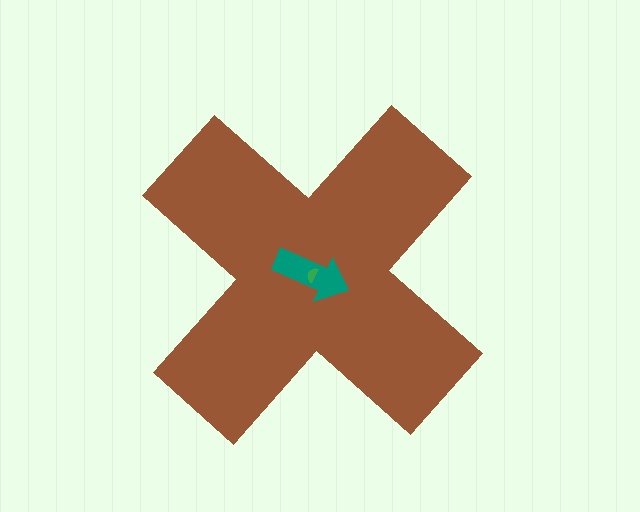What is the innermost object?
The green semicircle.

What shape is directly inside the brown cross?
The teal arrow.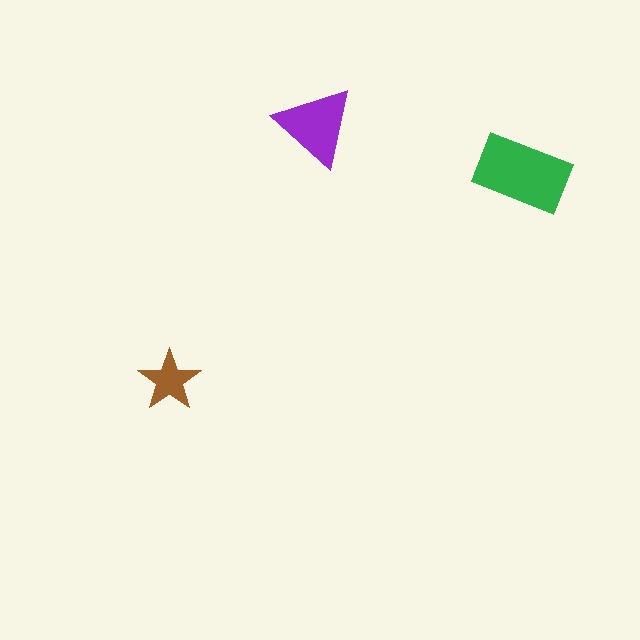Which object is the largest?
The green rectangle.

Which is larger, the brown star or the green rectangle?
The green rectangle.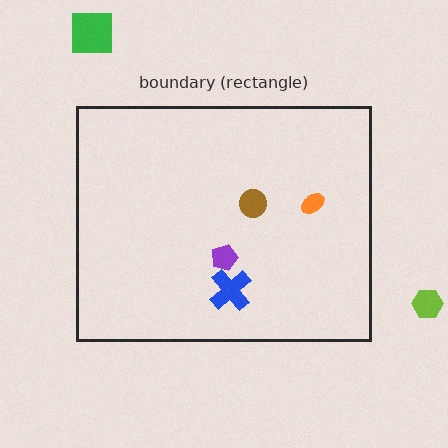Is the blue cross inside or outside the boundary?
Inside.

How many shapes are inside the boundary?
4 inside, 2 outside.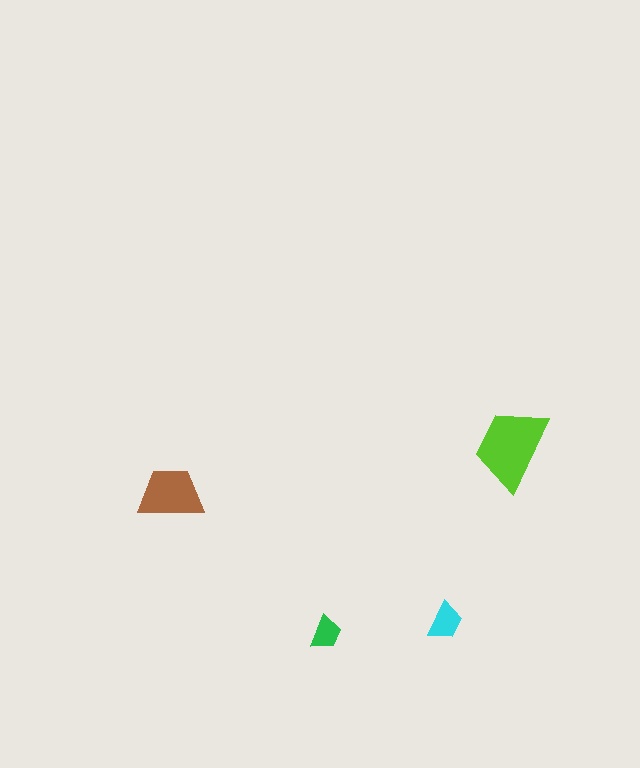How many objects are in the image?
There are 4 objects in the image.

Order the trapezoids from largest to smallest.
the lime one, the brown one, the cyan one, the green one.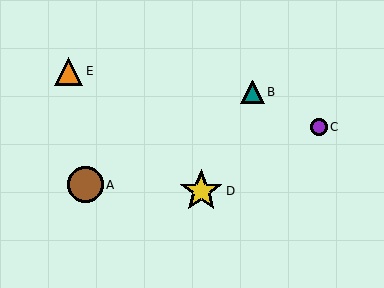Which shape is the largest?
The yellow star (labeled D) is the largest.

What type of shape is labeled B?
Shape B is a teal triangle.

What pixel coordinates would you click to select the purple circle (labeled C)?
Click at (319, 127) to select the purple circle C.